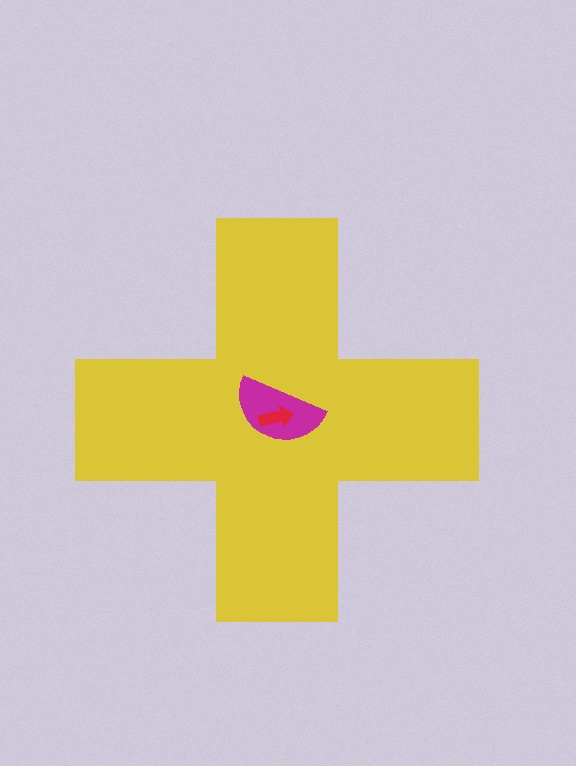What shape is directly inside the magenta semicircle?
The red arrow.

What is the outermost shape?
The yellow cross.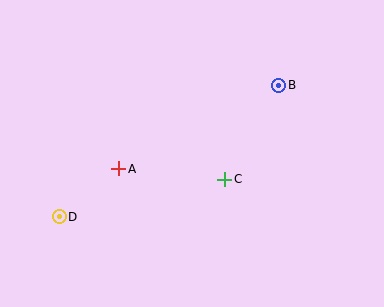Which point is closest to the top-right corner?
Point B is closest to the top-right corner.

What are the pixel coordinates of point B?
Point B is at (279, 85).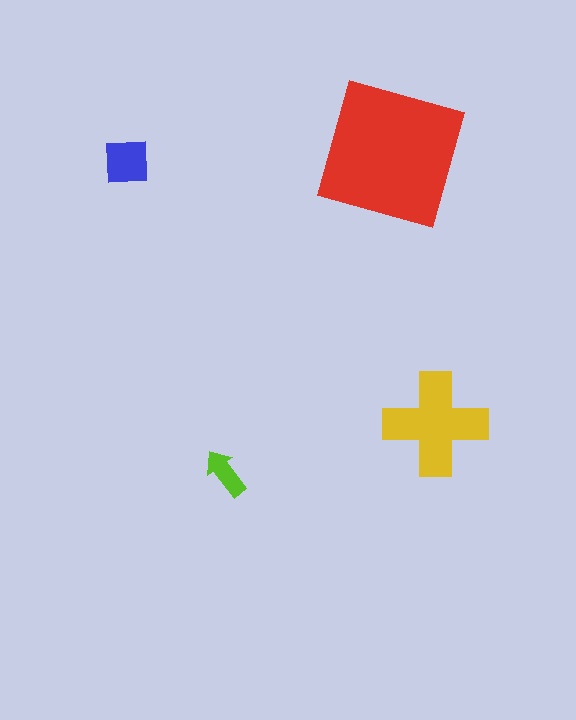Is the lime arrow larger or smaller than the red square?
Smaller.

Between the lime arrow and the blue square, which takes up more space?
The blue square.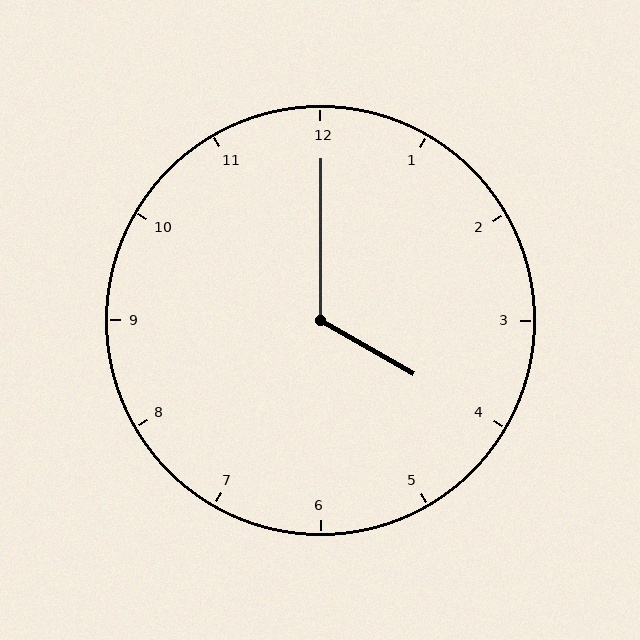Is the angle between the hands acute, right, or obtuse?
It is obtuse.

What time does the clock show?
4:00.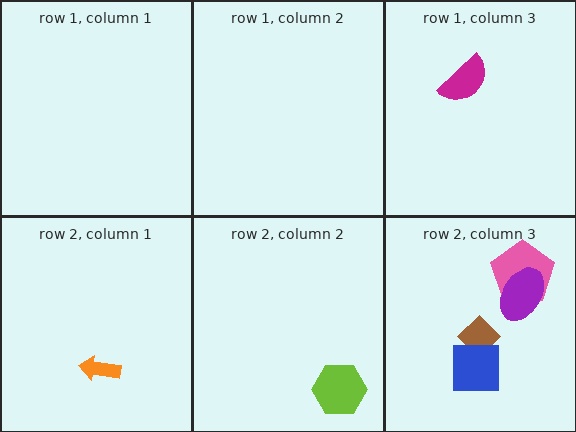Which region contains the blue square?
The row 2, column 3 region.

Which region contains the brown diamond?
The row 2, column 3 region.